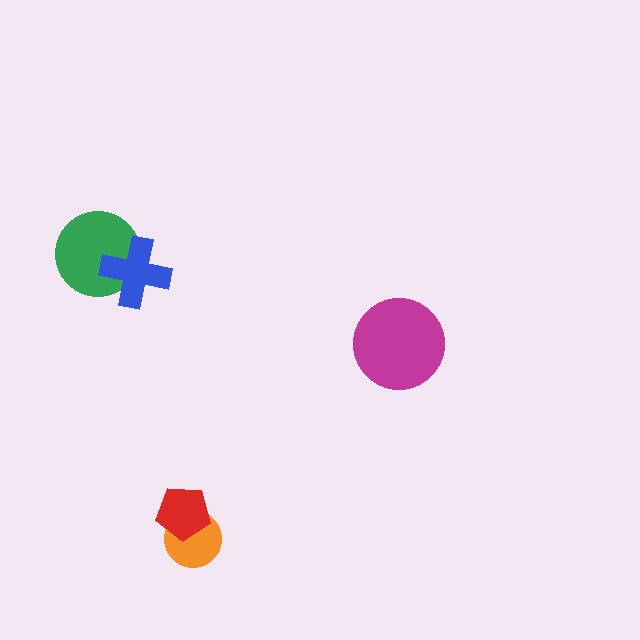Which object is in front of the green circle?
The blue cross is in front of the green circle.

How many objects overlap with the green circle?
1 object overlaps with the green circle.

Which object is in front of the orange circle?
The red pentagon is in front of the orange circle.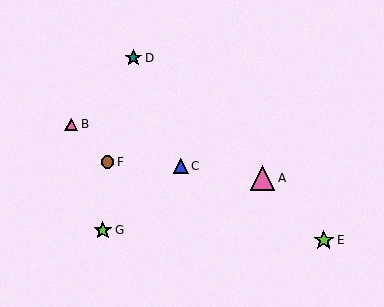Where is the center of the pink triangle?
The center of the pink triangle is at (71, 124).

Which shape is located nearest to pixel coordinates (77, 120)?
The pink triangle (labeled B) at (71, 124) is nearest to that location.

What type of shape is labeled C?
Shape C is a blue triangle.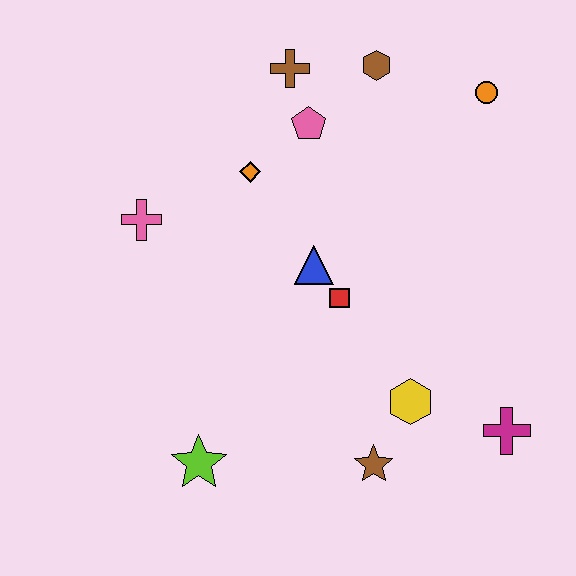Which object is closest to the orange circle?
The brown hexagon is closest to the orange circle.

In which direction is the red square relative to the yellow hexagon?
The red square is above the yellow hexagon.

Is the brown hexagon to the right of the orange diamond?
Yes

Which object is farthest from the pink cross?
The magenta cross is farthest from the pink cross.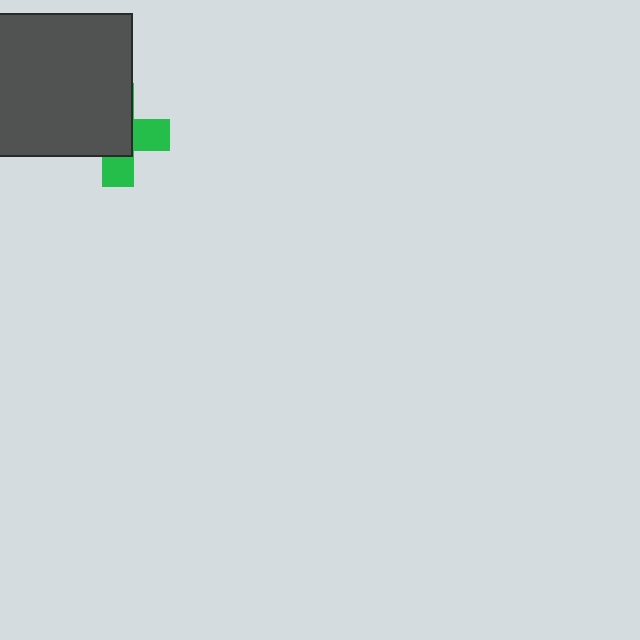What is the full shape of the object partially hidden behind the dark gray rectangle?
The partially hidden object is a green cross.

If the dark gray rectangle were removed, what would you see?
You would see the complete green cross.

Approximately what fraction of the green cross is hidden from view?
Roughly 62% of the green cross is hidden behind the dark gray rectangle.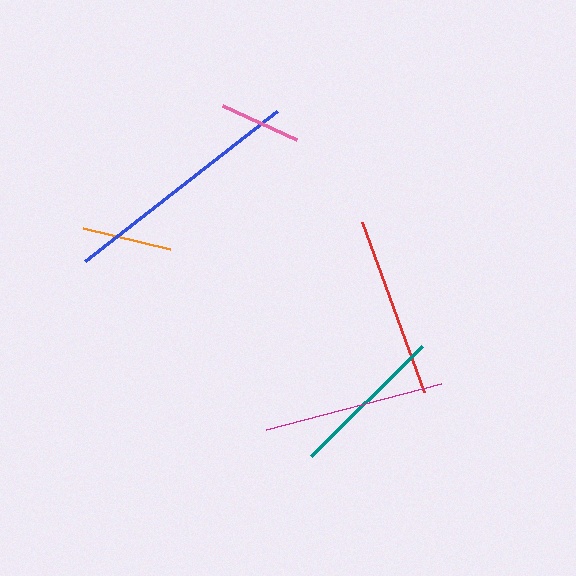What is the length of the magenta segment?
The magenta segment is approximately 182 pixels long.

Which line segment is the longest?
The blue line is the longest at approximately 245 pixels.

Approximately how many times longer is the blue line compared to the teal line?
The blue line is approximately 1.6 times the length of the teal line.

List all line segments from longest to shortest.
From longest to shortest: blue, magenta, red, teal, orange, pink.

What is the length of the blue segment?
The blue segment is approximately 245 pixels long.